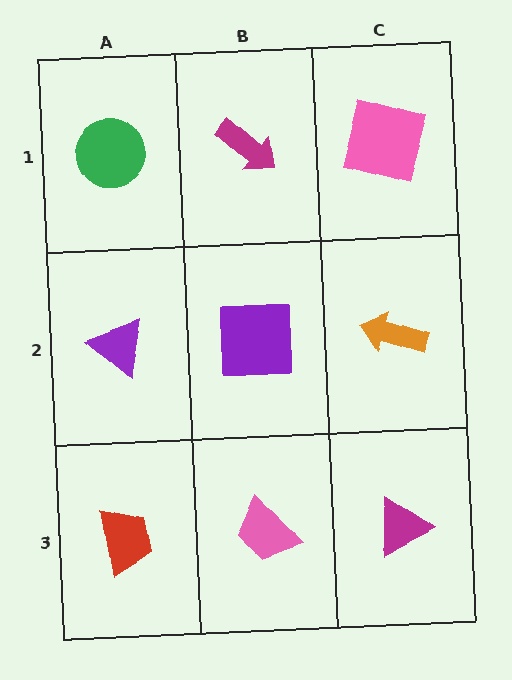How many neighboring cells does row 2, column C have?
3.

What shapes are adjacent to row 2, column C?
A pink square (row 1, column C), a magenta triangle (row 3, column C), a purple square (row 2, column B).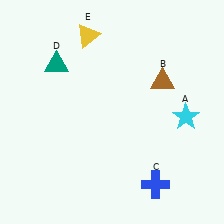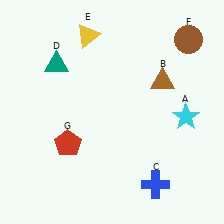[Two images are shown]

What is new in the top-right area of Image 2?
A brown circle (F) was added in the top-right area of Image 2.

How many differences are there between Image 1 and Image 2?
There are 2 differences between the two images.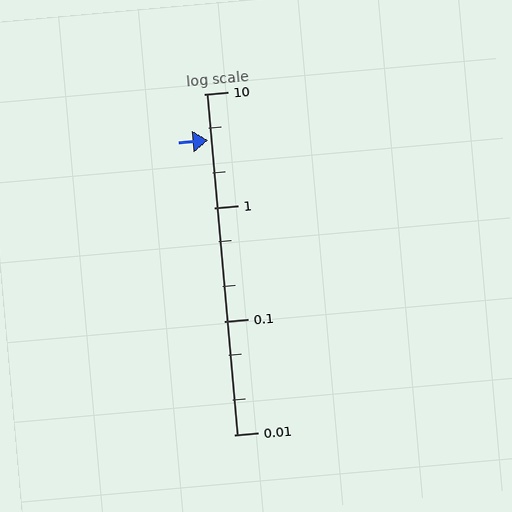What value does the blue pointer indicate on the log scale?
The pointer indicates approximately 3.9.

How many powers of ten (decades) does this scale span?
The scale spans 3 decades, from 0.01 to 10.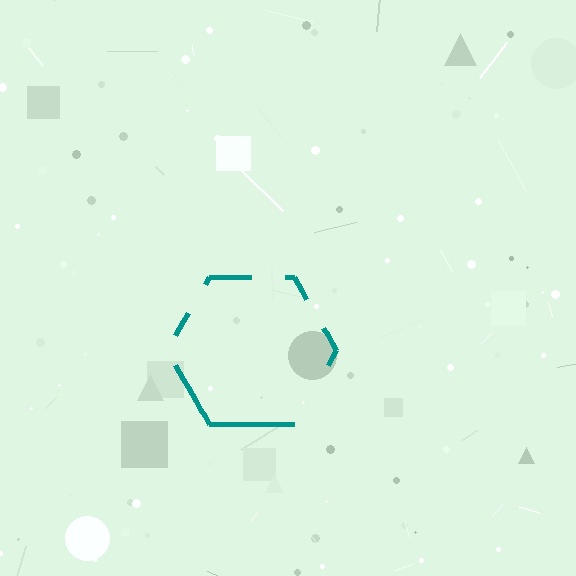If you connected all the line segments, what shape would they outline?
They would outline a hexagon.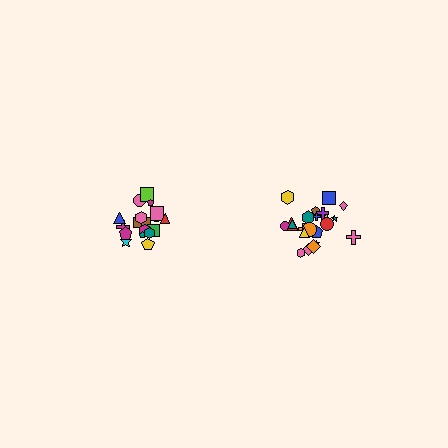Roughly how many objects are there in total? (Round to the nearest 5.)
Roughly 40 objects in total.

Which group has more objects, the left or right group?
The right group.